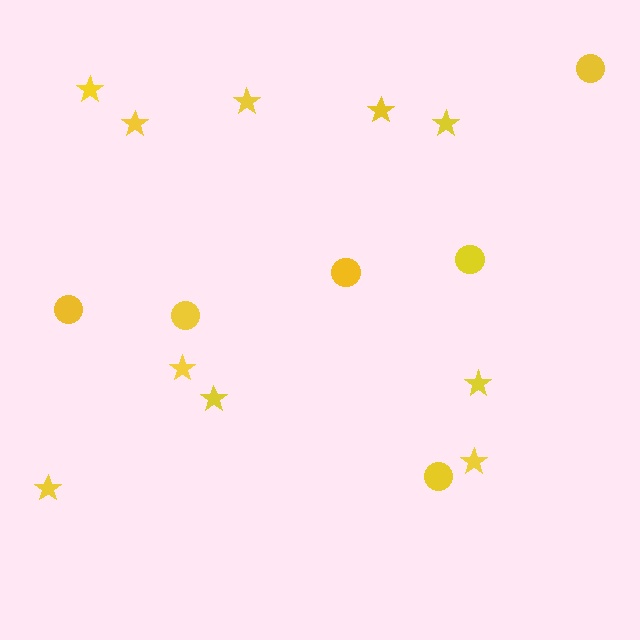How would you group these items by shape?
There are 2 groups: one group of stars (10) and one group of circles (6).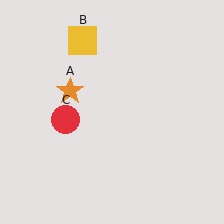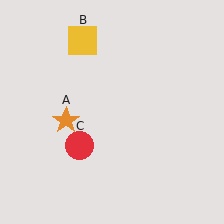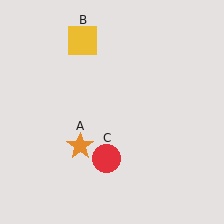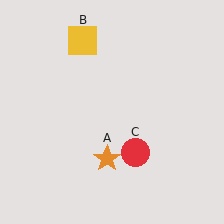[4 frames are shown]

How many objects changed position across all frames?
2 objects changed position: orange star (object A), red circle (object C).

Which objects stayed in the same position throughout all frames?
Yellow square (object B) remained stationary.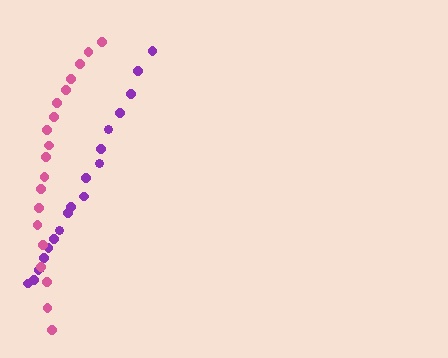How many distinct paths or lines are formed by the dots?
There are 2 distinct paths.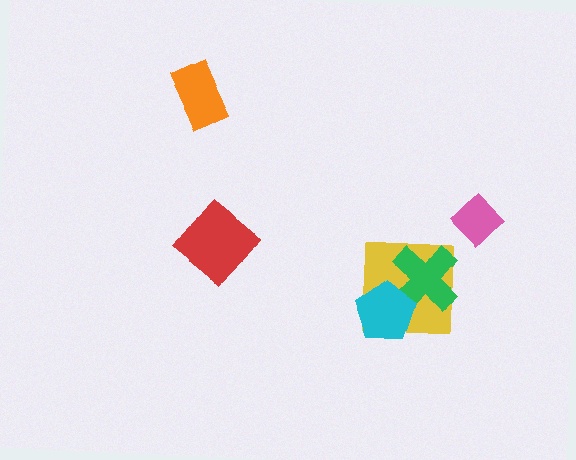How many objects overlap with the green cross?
2 objects overlap with the green cross.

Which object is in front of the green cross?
The cyan pentagon is in front of the green cross.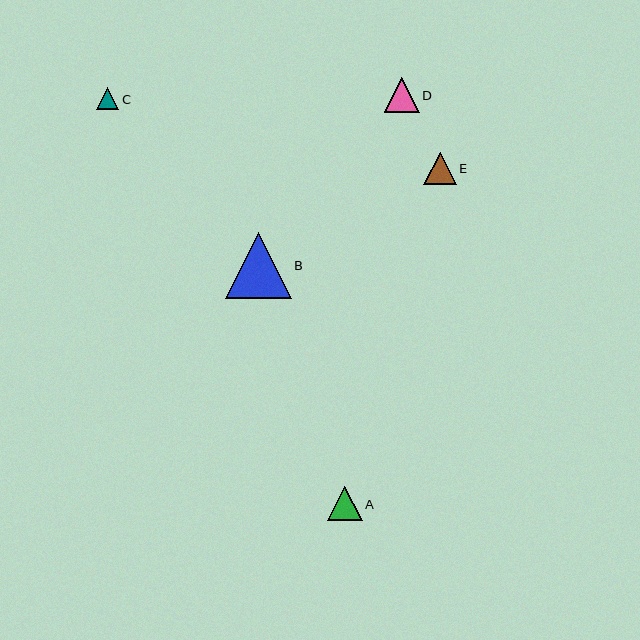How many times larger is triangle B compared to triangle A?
Triangle B is approximately 1.9 times the size of triangle A.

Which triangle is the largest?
Triangle B is the largest with a size of approximately 66 pixels.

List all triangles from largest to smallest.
From largest to smallest: B, A, D, E, C.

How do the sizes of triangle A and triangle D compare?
Triangle A and triangle D are approximately the same size.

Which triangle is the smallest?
Triangle C is the smallest with a size of approximately 22 pixels.